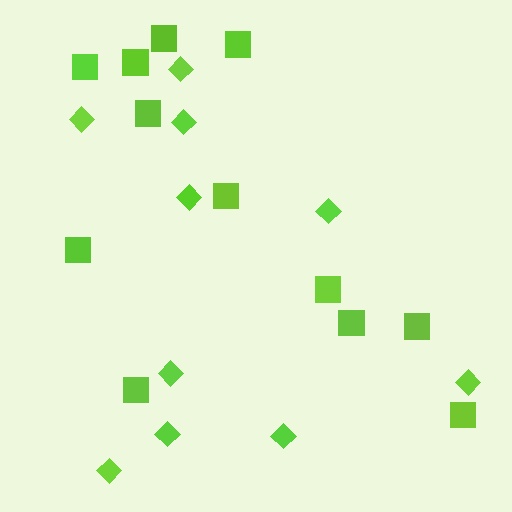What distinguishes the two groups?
There are 2 groups: one group of squares (12) and one group of diamonds (10).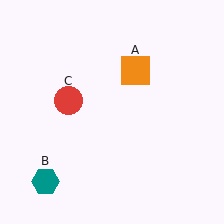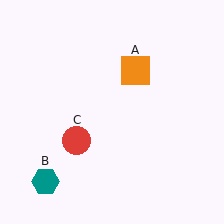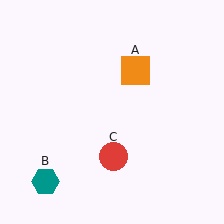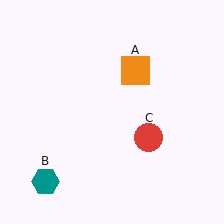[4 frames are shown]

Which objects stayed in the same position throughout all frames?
Orange square (object A) and teal hexagon (object B) remained stationary.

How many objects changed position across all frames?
1 object changed position: red circle (object C).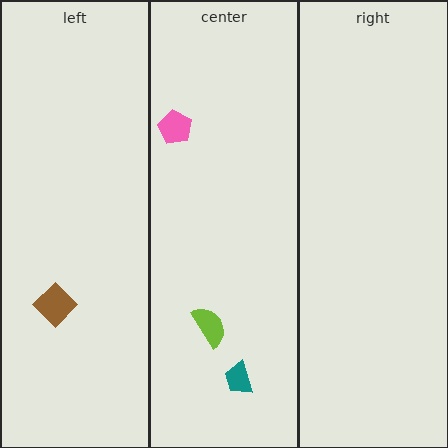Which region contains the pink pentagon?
The center region.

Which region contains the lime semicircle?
The center region.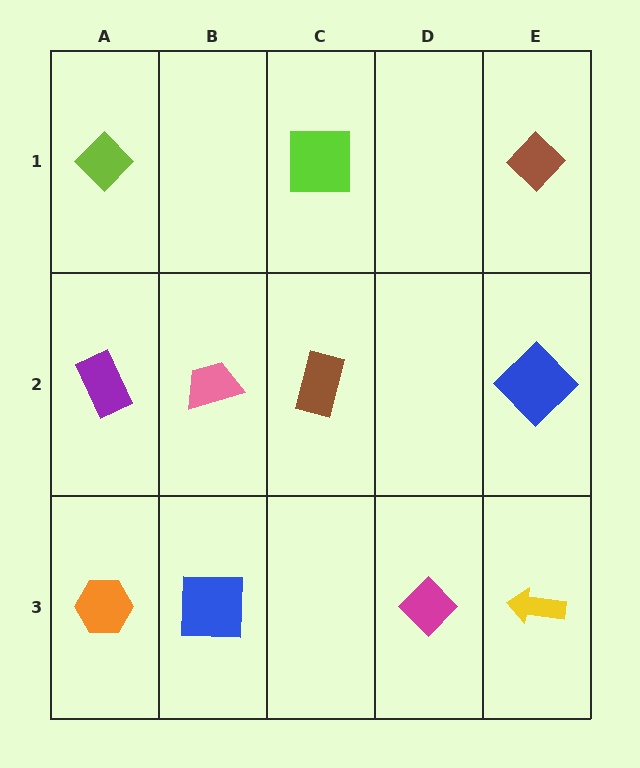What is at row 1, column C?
A lime square.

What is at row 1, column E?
A brown diamond.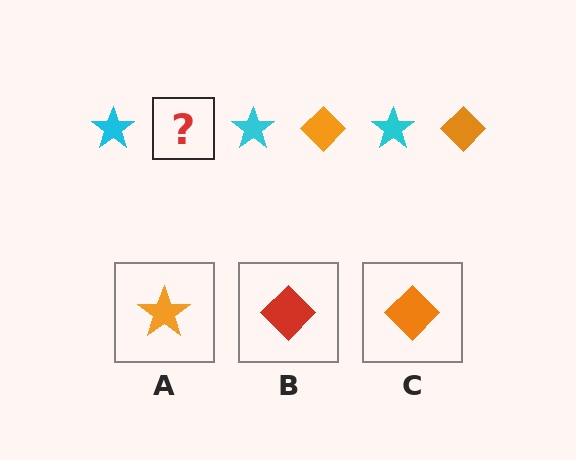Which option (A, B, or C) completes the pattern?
C.